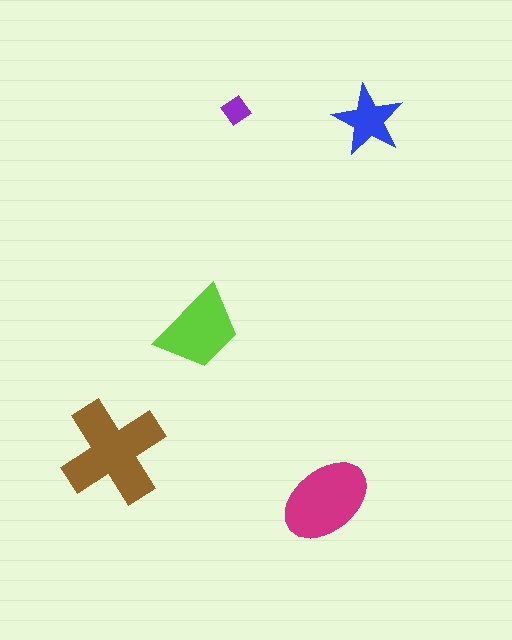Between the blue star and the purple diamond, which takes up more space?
The blue star.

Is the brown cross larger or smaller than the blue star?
Larger.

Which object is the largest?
The brown cross.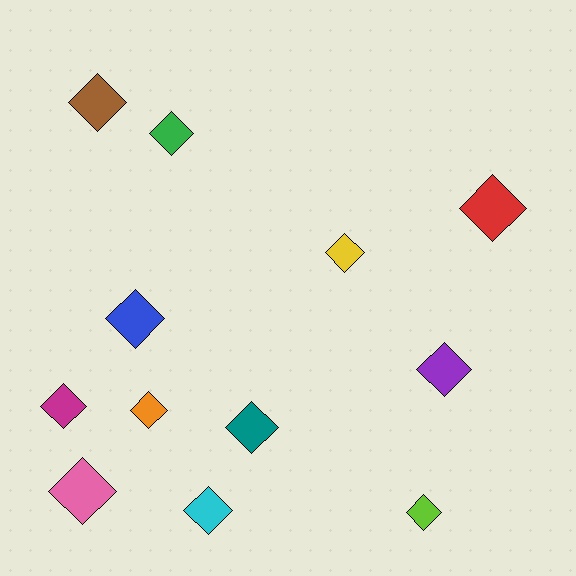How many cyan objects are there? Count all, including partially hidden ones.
There is 1 cyan object.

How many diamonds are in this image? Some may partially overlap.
There are 12 diamonds.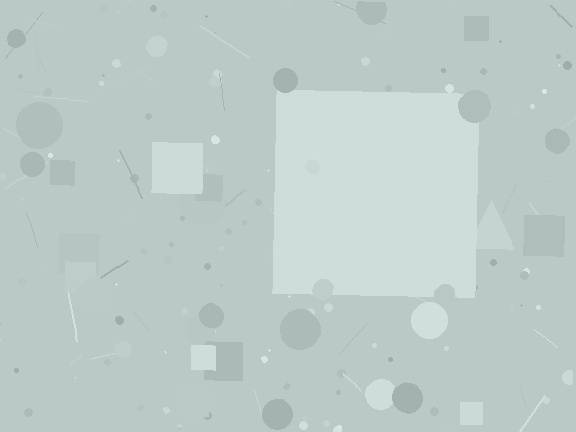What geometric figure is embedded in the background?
A square is embedded in the background.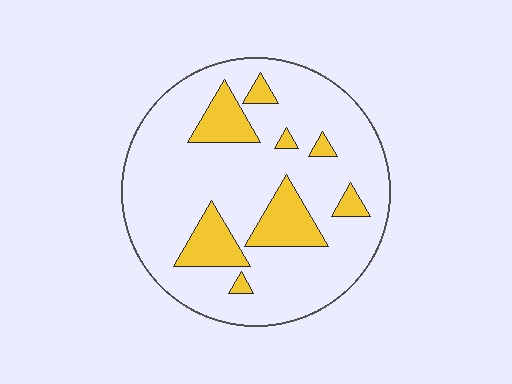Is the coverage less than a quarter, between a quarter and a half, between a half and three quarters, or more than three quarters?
Less than a quarter.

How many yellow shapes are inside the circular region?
8.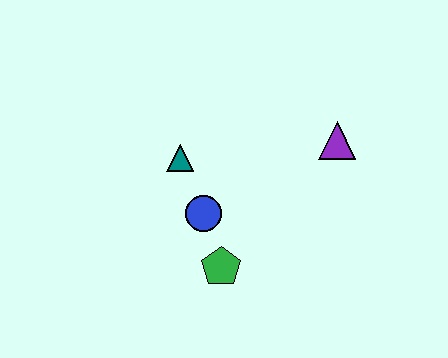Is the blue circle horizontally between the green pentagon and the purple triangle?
No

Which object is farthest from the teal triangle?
The purple triangle is farthest from the teal triangle.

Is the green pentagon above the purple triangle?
No